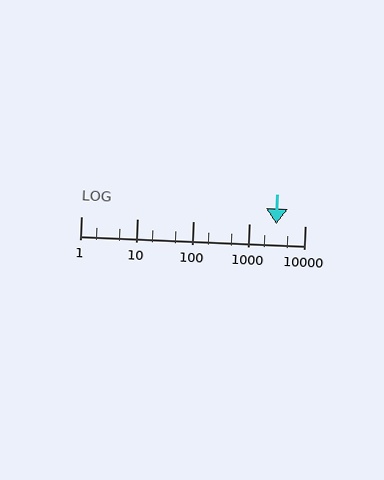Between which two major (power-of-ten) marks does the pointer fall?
The pointer is between 1000 and 10000.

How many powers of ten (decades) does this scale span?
The scale spans 4 decades, from 1 to 10000.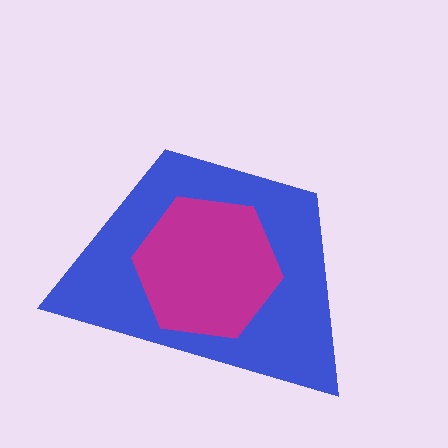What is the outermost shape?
The blue trapezoid.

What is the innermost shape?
The magenta hexagon.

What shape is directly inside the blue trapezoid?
The magenta hexagon.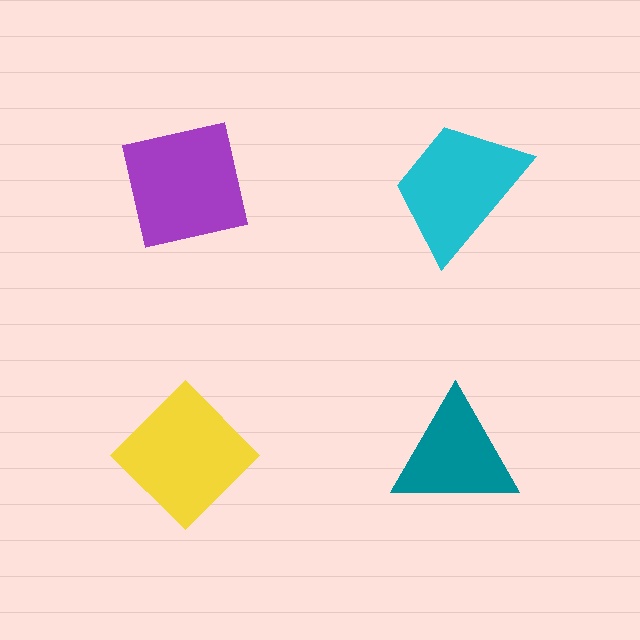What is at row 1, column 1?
A purple square.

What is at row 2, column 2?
A teal triangle.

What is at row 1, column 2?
A cyan trapezoid.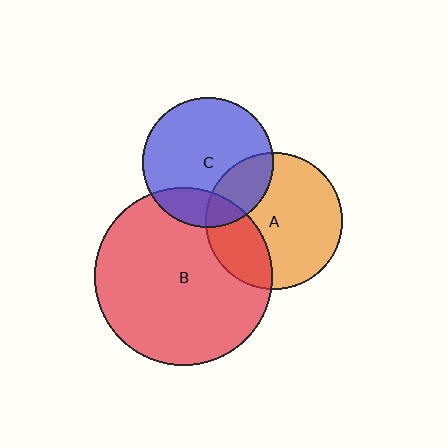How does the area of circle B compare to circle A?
Approximately 1.7 times.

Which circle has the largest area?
Circle B (red).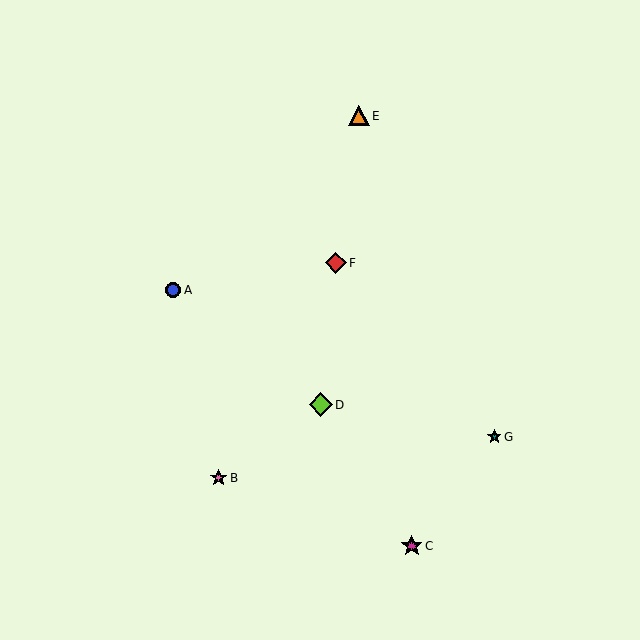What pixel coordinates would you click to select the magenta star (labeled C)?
Click at (412, 546) to select the magenta star C.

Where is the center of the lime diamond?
The center of the lime diamond is at (321, 405).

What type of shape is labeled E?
Shape E is an orange triangle.